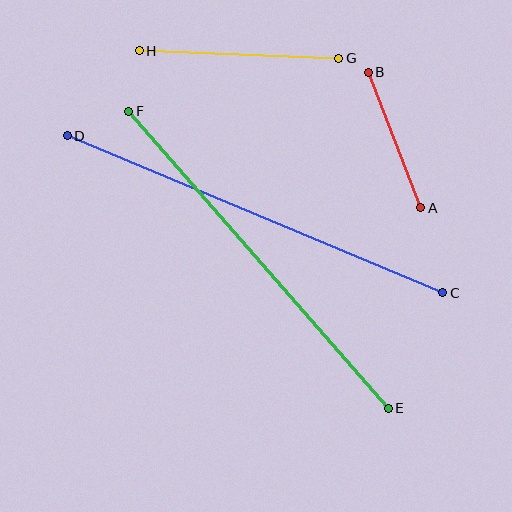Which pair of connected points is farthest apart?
Points C and D are farthest apart.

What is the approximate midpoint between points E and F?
The midpoint is at approximately (258, 260) pixels.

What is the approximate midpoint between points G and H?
The midpoint is at approximately (239, 54) pixels.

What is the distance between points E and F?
The distance is approximately 394 pixels.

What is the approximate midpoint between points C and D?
The midpoint is at approximately (255, 214) pixels.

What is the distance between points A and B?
The distance is approximately 145 pixels.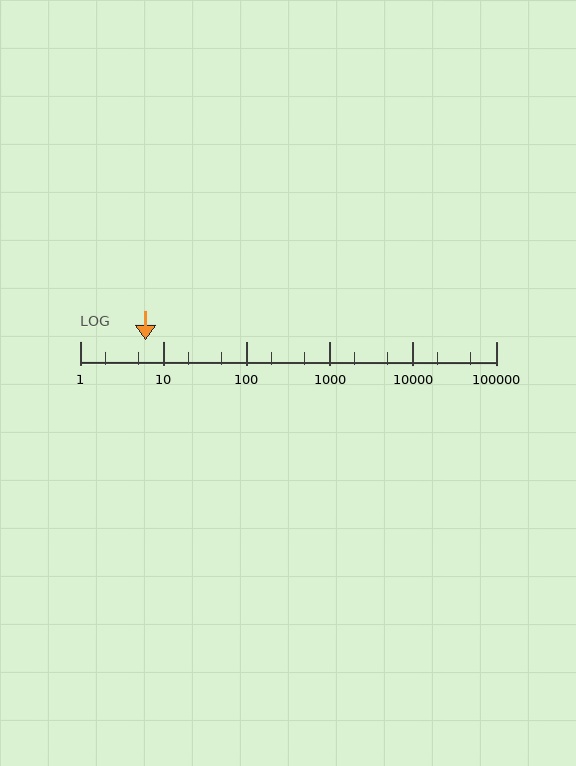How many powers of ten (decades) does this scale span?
The scale spans 5 decades, from 1 to 100000.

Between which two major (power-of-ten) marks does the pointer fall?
The pointer is between 1 and 10.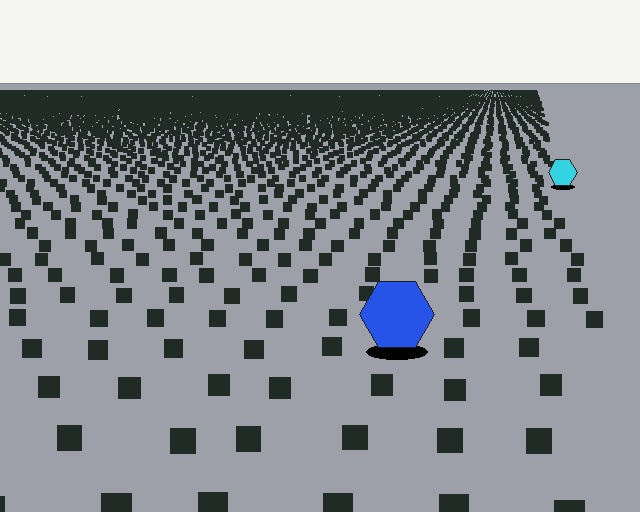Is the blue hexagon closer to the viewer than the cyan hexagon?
Yes. The blue hexagon is closer — you can tell from the texture gradient: the ground texture is coarser near it.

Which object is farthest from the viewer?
The cyan hexagon is farthest from the viewer. It appears smaller and the ground texture around it is denser.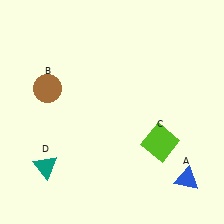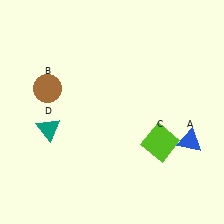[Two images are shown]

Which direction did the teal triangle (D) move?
The teal triangle (D) moved up.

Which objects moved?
The objects that moved are: the blue triangle (A), the teal triangle (D).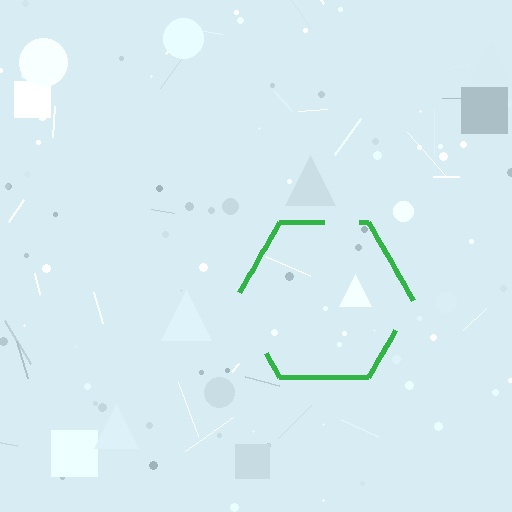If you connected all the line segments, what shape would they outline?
They would outline a hexagon.